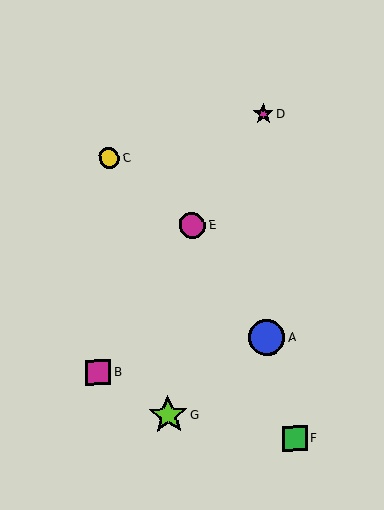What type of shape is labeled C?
Shape C is a yellow circle.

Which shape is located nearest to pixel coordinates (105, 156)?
The yellow circle (labeled C) at (109, 158) is nearest to that location.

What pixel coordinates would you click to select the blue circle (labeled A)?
Click at (267, 337) to select the blue circle A.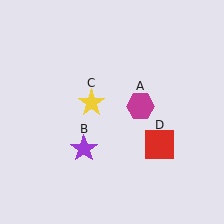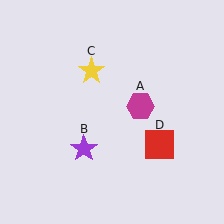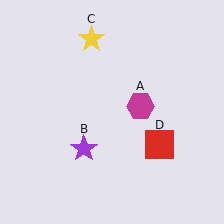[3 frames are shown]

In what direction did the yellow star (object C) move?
The yellow star (object C) moved up.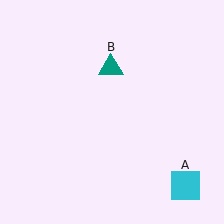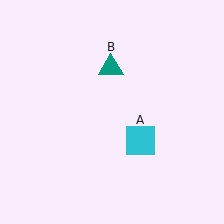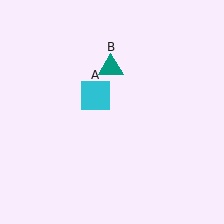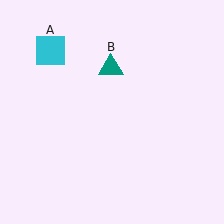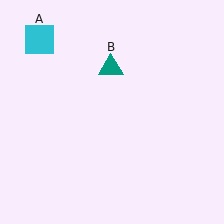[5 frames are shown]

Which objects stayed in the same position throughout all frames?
Teal triangle (object B) remained stationary.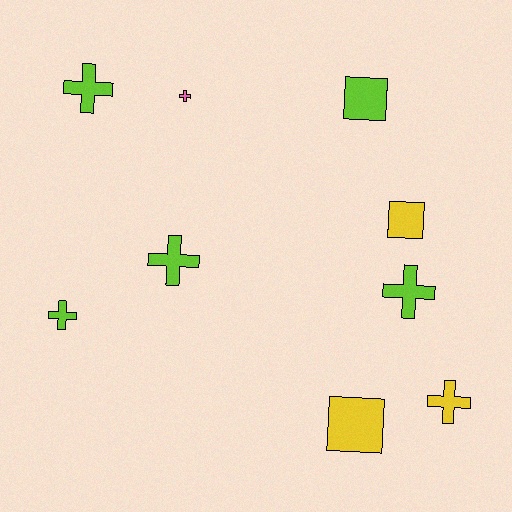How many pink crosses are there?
There is 1 pink cross.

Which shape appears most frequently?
Cross, with 6 objects.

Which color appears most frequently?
Lime, with 5 objects.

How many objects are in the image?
There are 9 objects.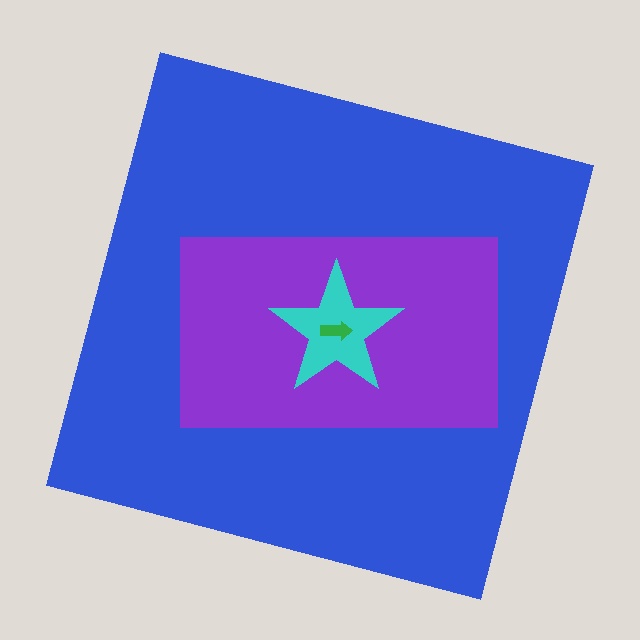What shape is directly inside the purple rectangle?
The cyan star.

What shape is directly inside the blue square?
The purple rectangle.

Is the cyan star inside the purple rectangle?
Yes.